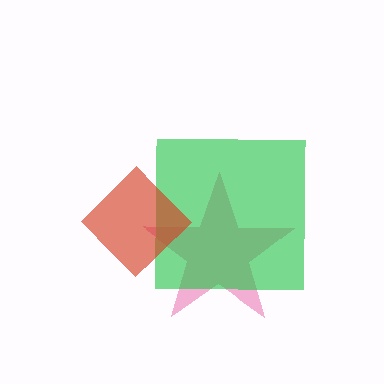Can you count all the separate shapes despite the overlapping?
Yes, there are 3 separate shapes.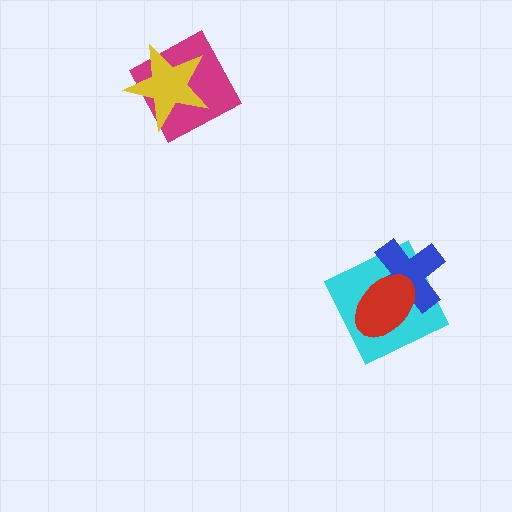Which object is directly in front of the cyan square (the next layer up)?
The blue cross is directly in front of the cyan square.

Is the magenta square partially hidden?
Yes, it is partially covered by another shape.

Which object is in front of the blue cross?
The red ellipse is in front of the blue cross.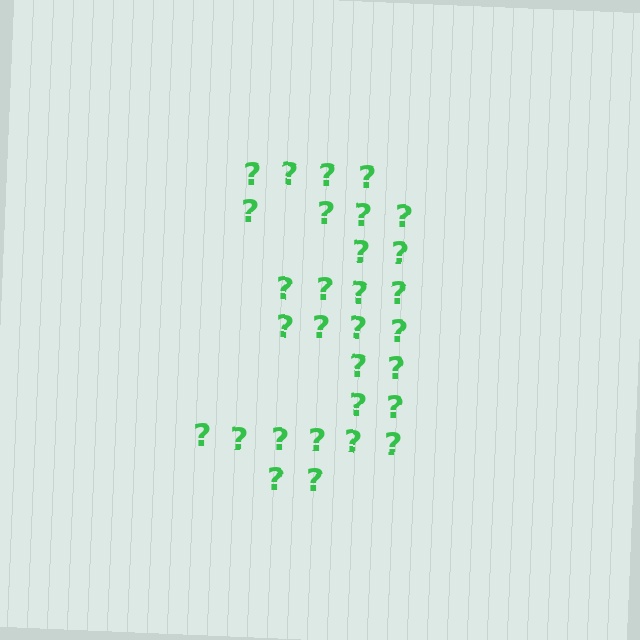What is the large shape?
The large shape is the digit 3.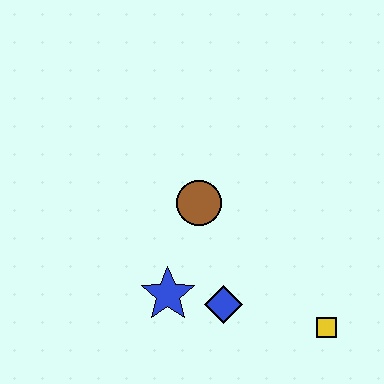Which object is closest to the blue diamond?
The blue star is closest to the blue diamond.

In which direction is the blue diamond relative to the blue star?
The blue diamond is to the right of the blue star.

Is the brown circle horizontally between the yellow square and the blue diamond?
No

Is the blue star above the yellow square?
Yes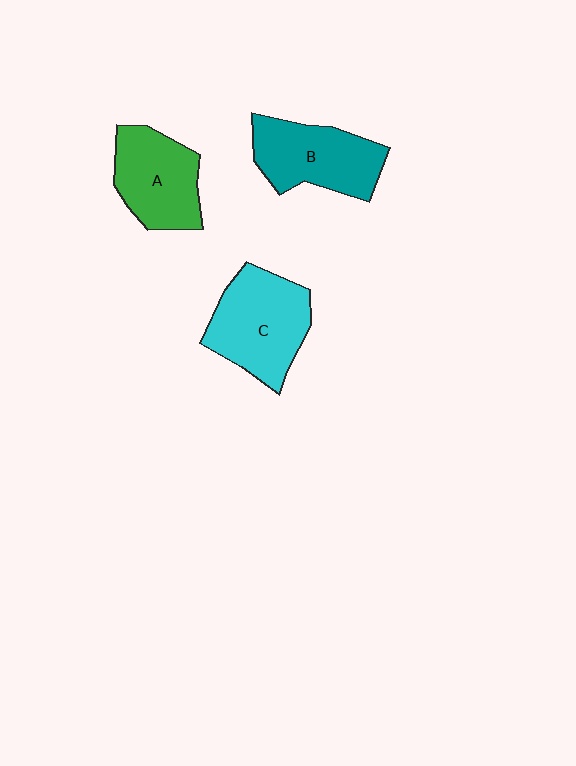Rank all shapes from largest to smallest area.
From largest to smallest: C (cyan), B (teal), A (green).